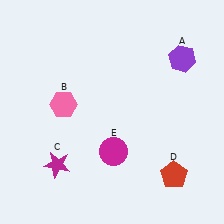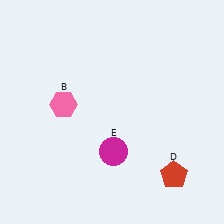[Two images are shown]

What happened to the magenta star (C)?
The magenta star (C) was removed in Image 2. It was in the bottom-left area of Image 1.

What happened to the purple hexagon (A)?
The purple hexagon (A) was removed in Image 2. It was in the top-right area of Image 1.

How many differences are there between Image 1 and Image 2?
There are 2 differences between the two images.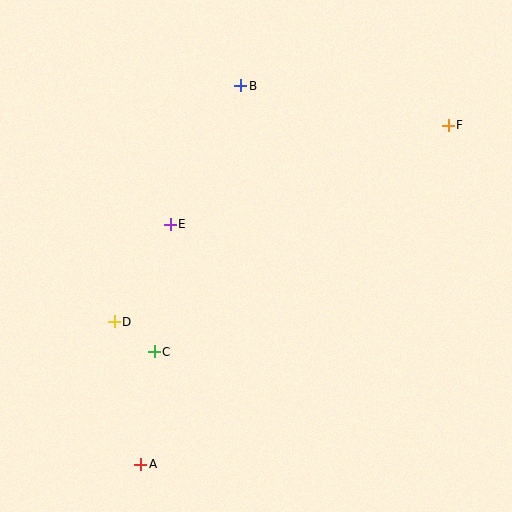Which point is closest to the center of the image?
Point E at (170, 224) is closest to the center.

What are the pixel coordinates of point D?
Point D is at (114, 322).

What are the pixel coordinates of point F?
Point F is at (448, 125).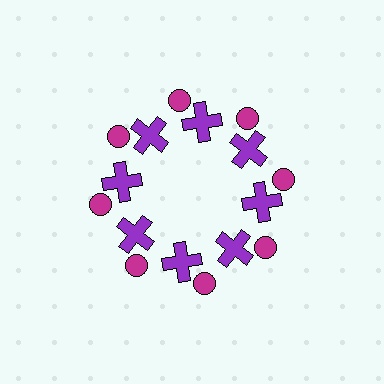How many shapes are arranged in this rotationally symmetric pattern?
There are 16 shapes, arranged in 8 groups of 2.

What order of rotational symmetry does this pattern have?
This pattern has 8-fold rotational symmetry.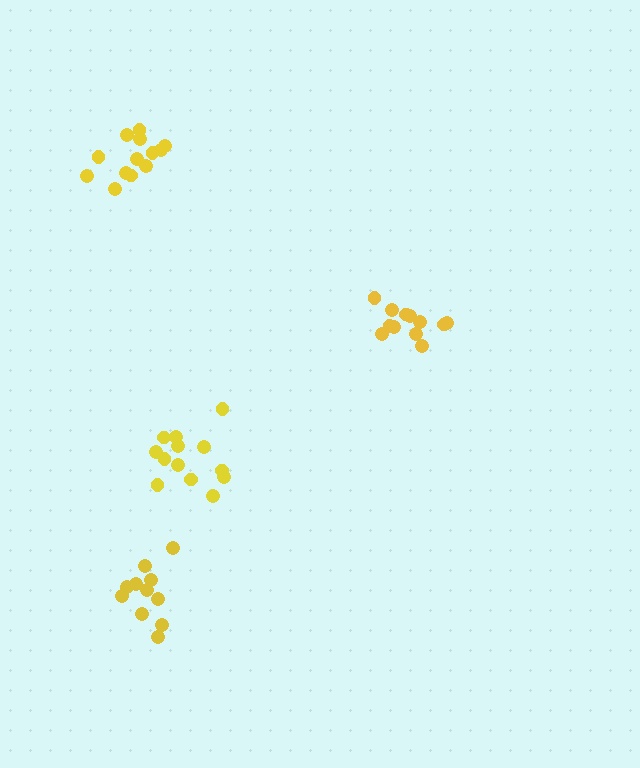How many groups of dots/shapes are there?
There are 4 groups.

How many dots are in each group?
Group 1: 13 dots, Group 2: 13 dots, Group 3: 11 dots, Group 4: 12 dots (49 total).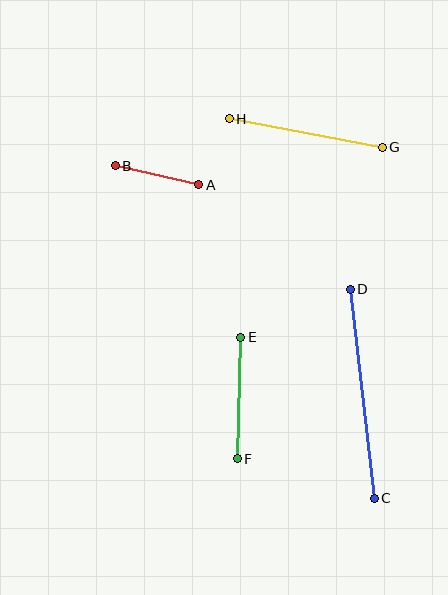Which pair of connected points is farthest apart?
Points C and D are farthest apart.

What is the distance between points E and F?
The distance is approximately 121 pixels.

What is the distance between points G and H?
The distance is approximately 155 pixels.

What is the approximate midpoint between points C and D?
The midpoint is at approximately (362, 394) pixels.